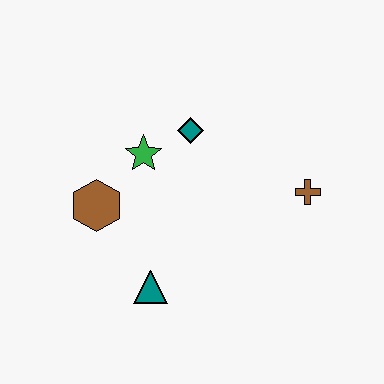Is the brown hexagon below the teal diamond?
Yes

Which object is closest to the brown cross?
The teal diamond is closest to the brown cross.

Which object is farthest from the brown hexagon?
The brown cross is farthest from the brown hexagon.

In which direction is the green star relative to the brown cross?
The green star is to the left of the brown cross.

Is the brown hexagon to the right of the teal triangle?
No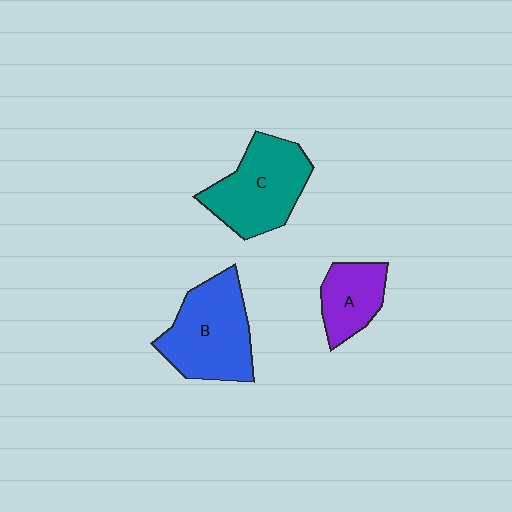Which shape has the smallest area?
Shape A (purple).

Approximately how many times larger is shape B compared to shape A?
Approximately 1.8 times.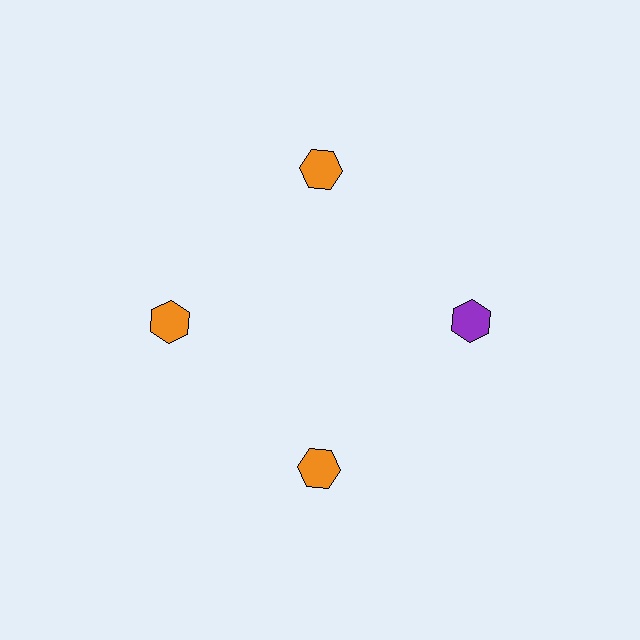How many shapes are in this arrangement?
There are 4 shapes arranged in a ring pattern.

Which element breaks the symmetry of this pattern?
The purple hexagon at roughly the 3 o'clock position breaks the symmetry. All other shapes are orange hexagons.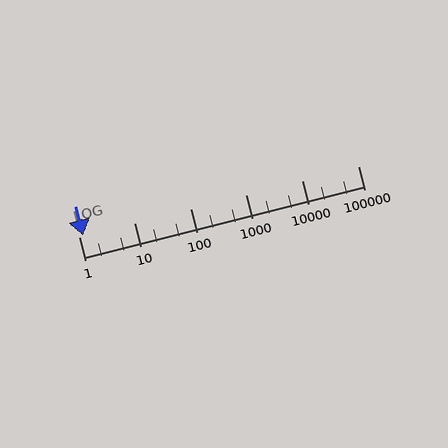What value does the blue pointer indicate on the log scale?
The pointer indicates approximately 1.2.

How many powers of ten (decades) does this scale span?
The scale spans 5 decades, from 1 to 100000.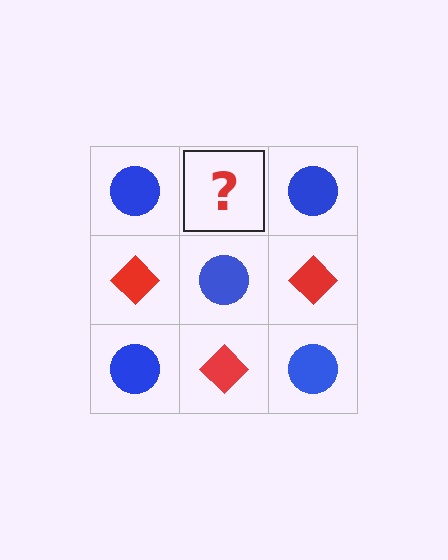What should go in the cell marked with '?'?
The missing cell should contain a red diamond.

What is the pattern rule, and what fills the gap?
The rule is that it alternates blue circle and red diamond in a checkerboard pattern. The gap should be filled with a red diamond.